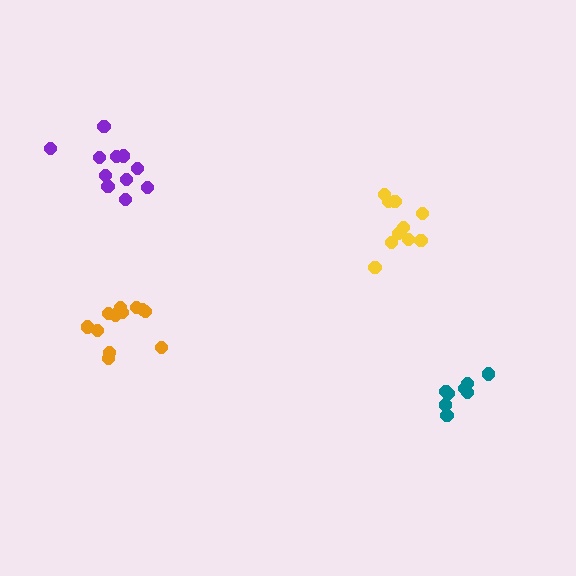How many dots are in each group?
Group 1: 11 dots, Group 2: 10 dots, Group 3: 8 dots, Group 4: 12 dots (41 total).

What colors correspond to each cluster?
The clusters are colored: purple, yellow, teal, orange.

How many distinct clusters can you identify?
There are 4 distinct clusters.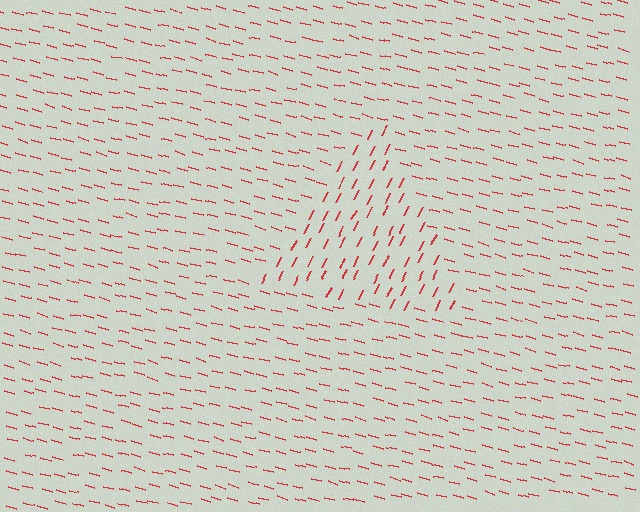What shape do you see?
I see a triangle.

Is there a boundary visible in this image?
Yes, there is a texture boundary formed by a change in line orientation.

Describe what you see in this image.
The image is filled with small red line segments. A triangle region in the image has lines oriented differently from the surrounding lines, creating a visible texture boundary.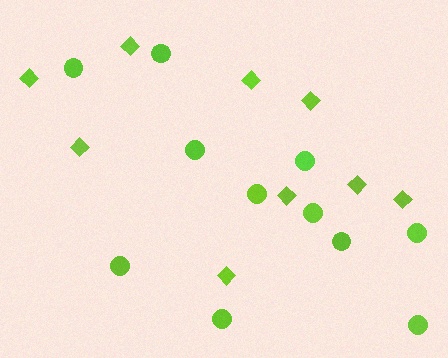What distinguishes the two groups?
There are 2 groups: one group of circles (11) and one group of diamonds (9).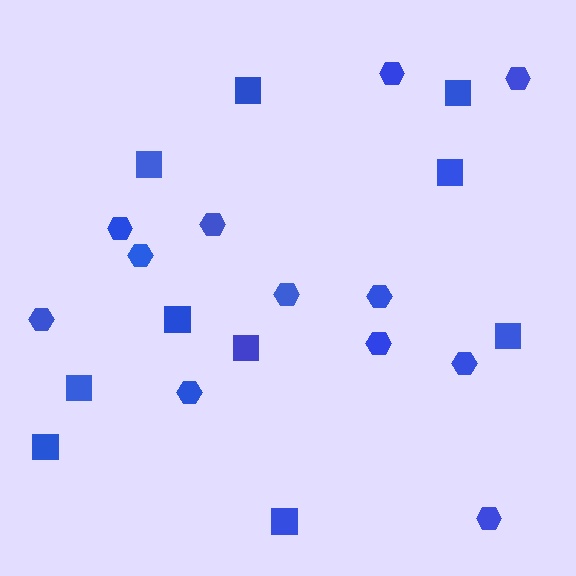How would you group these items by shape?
There are 2 groups: one group of hexagons (12) and one group of squares (10).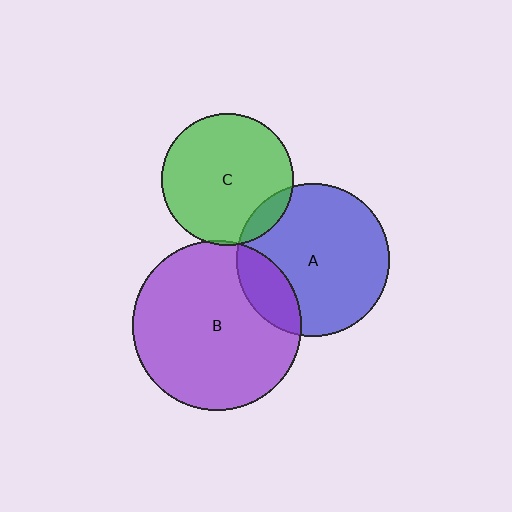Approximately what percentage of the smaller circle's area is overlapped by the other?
Approximately 5%.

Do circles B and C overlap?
Yes.